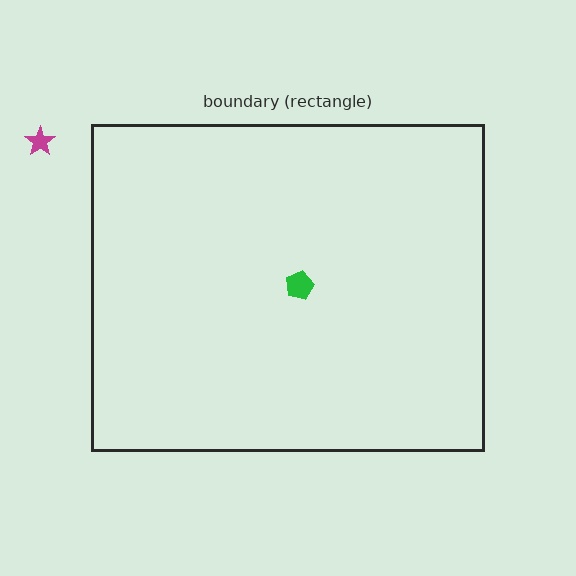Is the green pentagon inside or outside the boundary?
Inside.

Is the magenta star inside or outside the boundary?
Outside.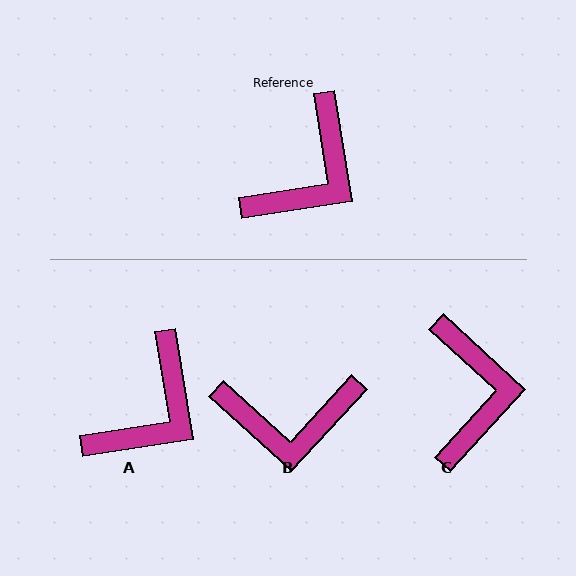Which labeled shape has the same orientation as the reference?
A.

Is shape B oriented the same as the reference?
No, it is off by about 52 degrees.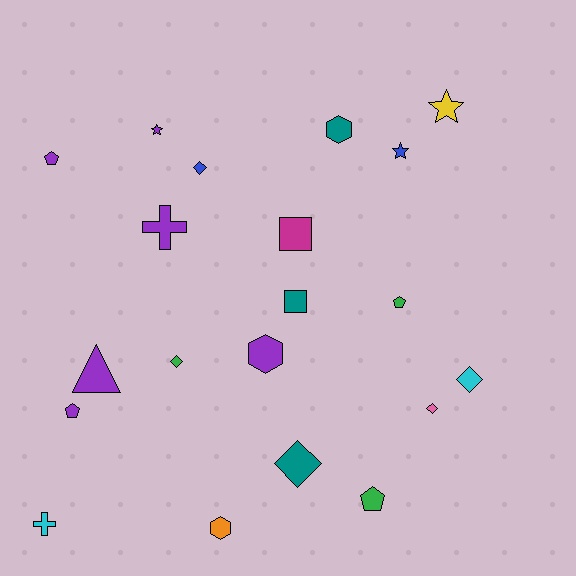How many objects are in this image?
There are 20 objects.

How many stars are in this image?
There are 3 stars.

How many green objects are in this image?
There are 3 green objects.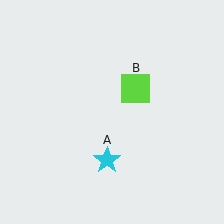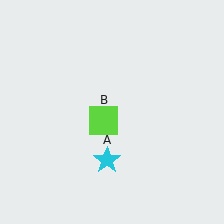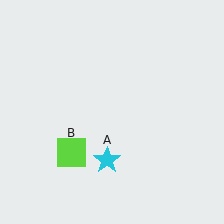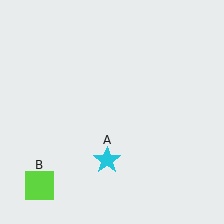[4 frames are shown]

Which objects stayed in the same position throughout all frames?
Cyan star (object A) remained stationary.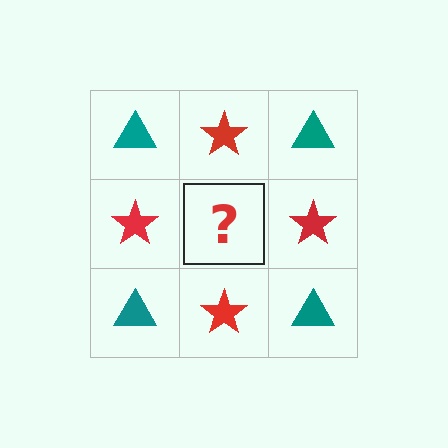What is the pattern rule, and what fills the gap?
The rule is that it alternates teal triangle and red star in a checkerboard pattern. The gap should be filled with a teal triangle.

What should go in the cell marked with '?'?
The missing cell should contain a teal triangle.